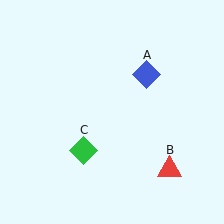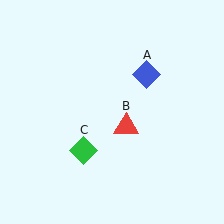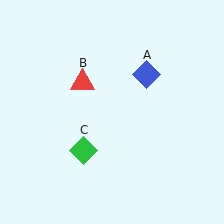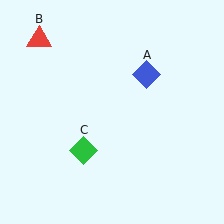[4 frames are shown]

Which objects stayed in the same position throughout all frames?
Blue diamond (object A) and green diamond (object C) remained stationary.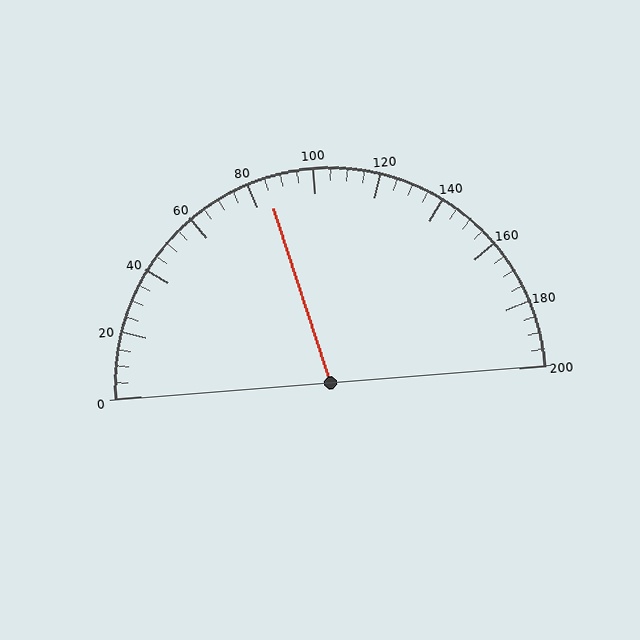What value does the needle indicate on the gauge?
The needle indicates approximately 85.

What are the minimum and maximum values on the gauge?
The gauge ranges from 0 to 200.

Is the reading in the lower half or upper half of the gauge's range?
The reading is in the lower half of the range (0 to 200).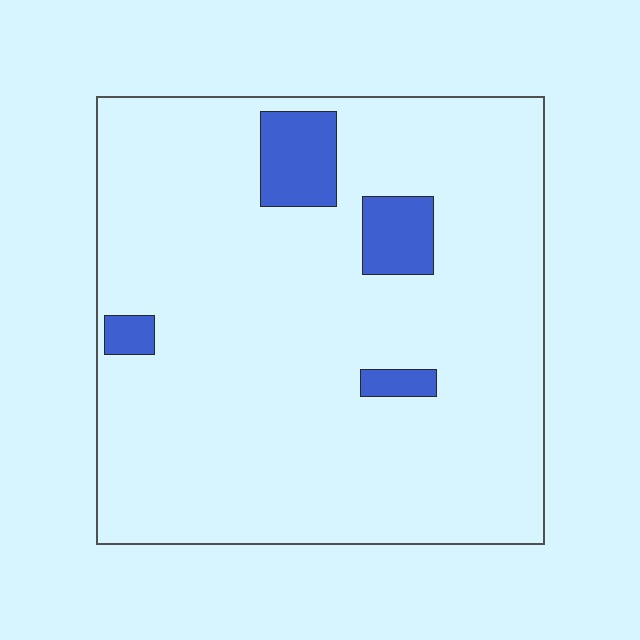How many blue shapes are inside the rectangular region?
4.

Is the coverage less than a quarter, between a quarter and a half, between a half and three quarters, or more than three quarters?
Less than a quarter.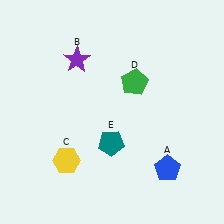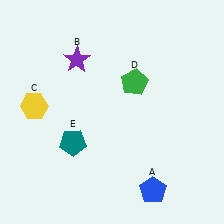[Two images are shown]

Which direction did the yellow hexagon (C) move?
The yellow hexagon (C) moved up.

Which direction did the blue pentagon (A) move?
The blue pentagon (A) moved down.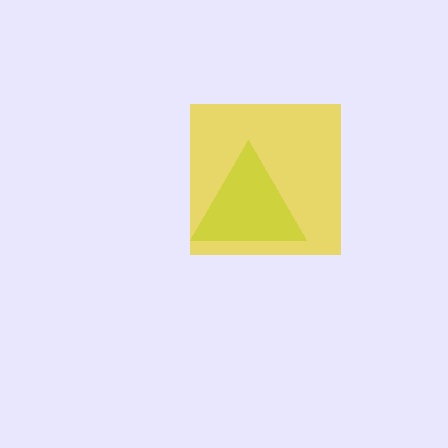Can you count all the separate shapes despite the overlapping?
Yes, there are 2 separate shapes.